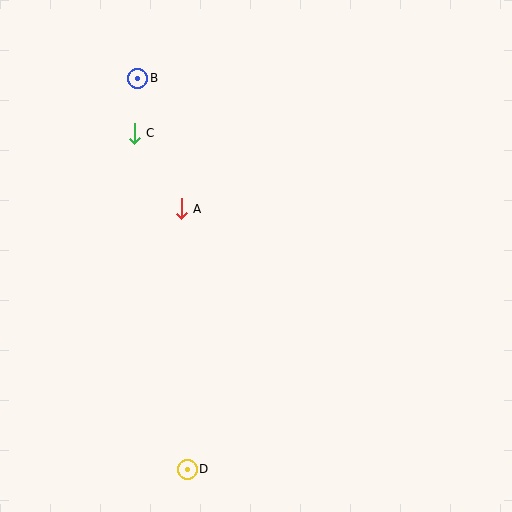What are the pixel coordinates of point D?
Point D is at (187, 469).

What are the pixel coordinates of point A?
Point A is at (181, 209).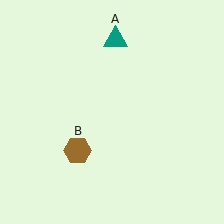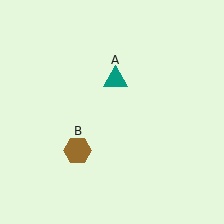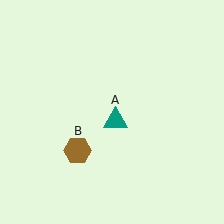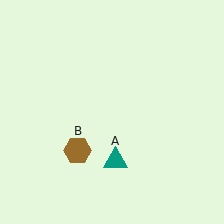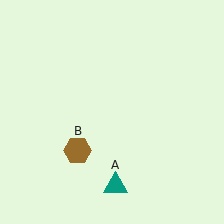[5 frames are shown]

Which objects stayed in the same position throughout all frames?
Brown hexagon (object B) remained stationary.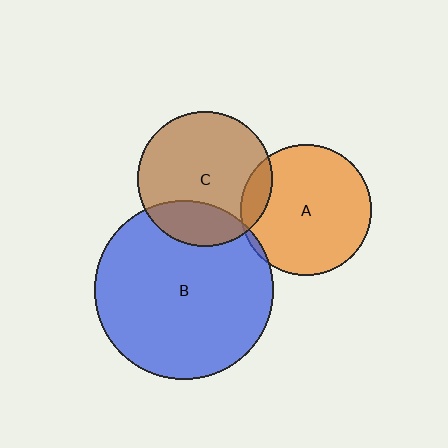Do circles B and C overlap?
Yes.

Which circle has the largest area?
Circle B (blue).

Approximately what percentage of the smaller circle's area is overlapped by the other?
Approximately 25%.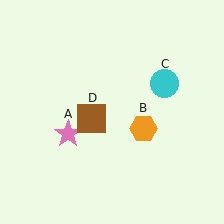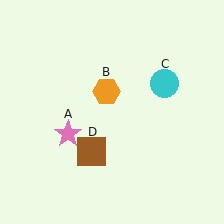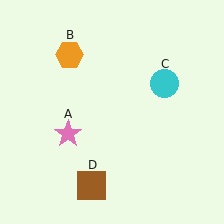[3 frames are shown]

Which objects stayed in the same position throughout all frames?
Pink star (object A) and cyan circle (object C) remained stationary.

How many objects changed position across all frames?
2 objects changed position: orange hexagon (object B), brown square (object D).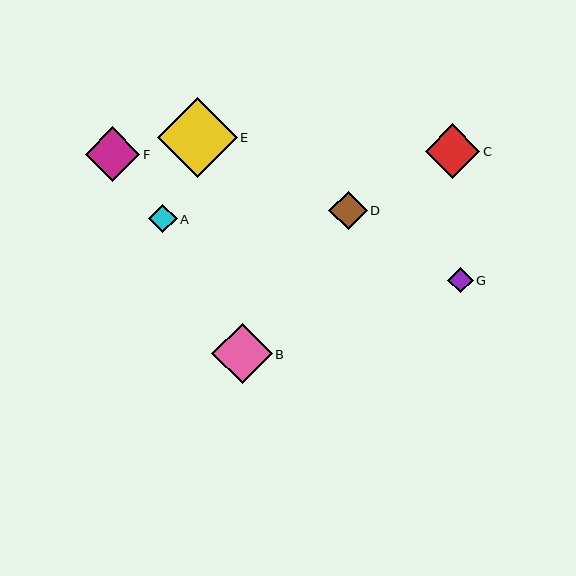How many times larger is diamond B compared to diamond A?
Diamond B is approximately 2.1 times the size of diamond A.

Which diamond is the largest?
Diamond E is the largest with a size of approximately 80 pixels.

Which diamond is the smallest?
Diamond G is the smallest with a size of approximately 25 pixels.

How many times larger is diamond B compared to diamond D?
Diamond B is approximately 1.6 times the size of diamond D.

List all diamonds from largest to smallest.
From largest to smallest: E, B, F, C, D, A, G.